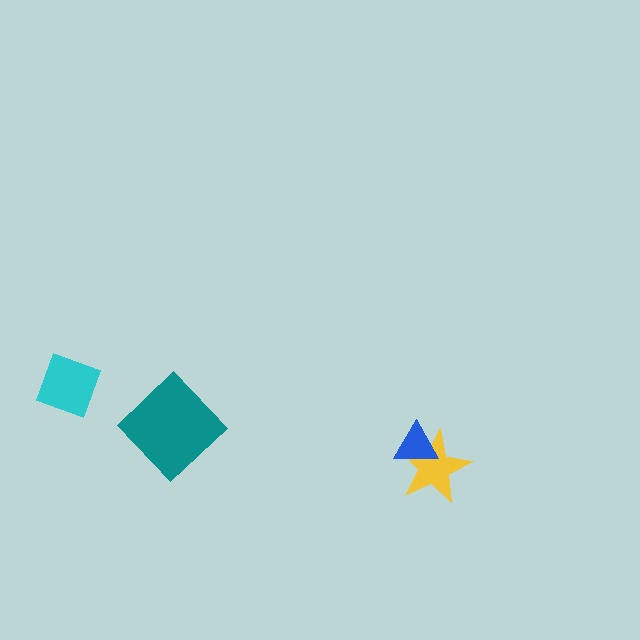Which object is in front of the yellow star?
The blue triangle is in front of the yellow star.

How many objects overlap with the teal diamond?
0 objects overlap with the teal diamond.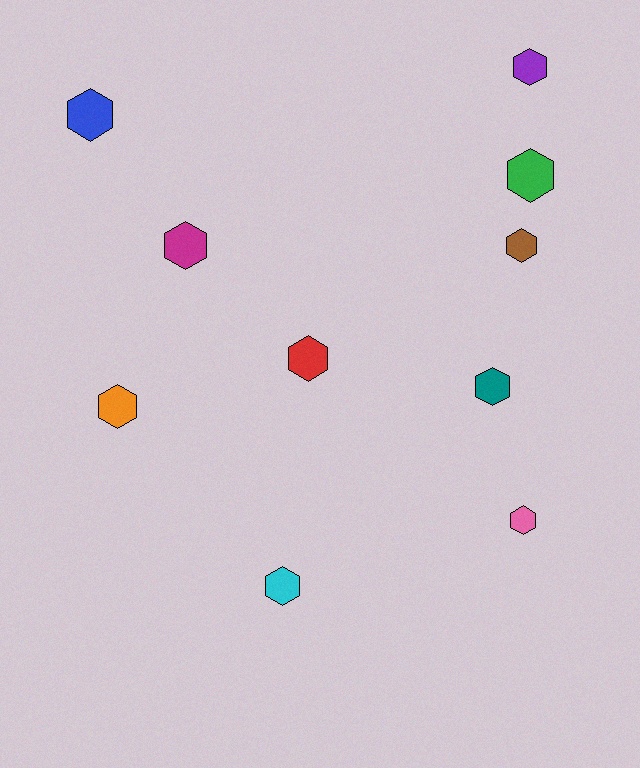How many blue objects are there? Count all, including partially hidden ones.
There is 1 blue object.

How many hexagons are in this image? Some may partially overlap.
There are 10 hexagons.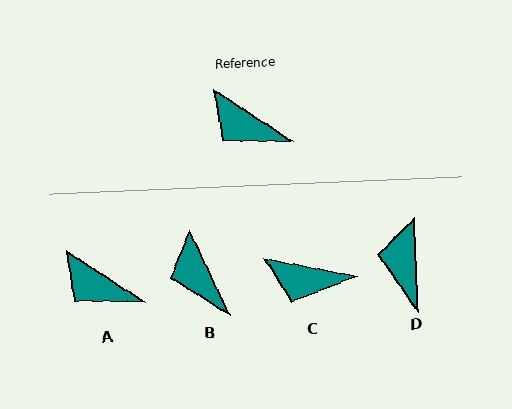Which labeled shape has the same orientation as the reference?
A.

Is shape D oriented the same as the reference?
No, it is off by about 54 degrees.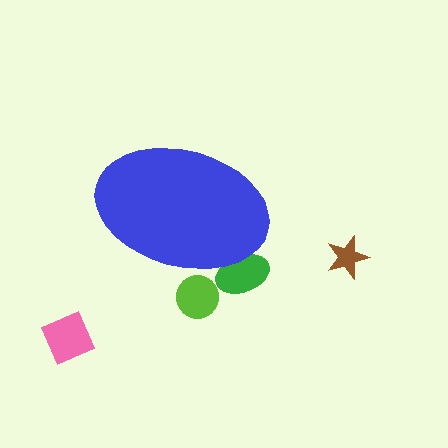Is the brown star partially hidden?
No, the brown star is fully visible.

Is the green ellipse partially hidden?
Yes, the green ellipse is partially hidden behind the blue ellipse.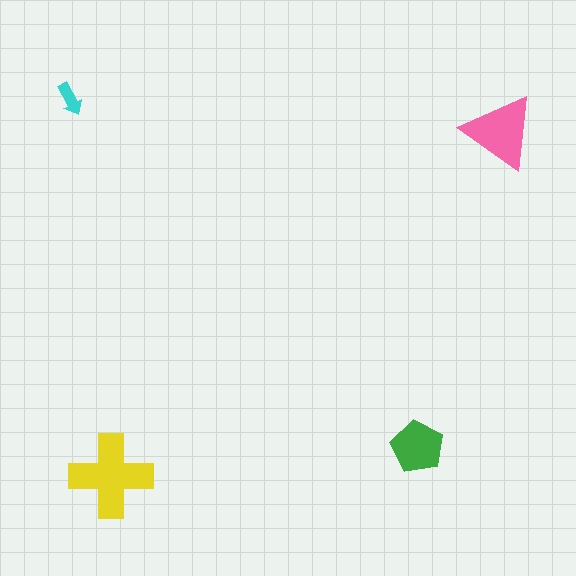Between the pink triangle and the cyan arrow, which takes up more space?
The pink triangle.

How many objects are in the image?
There are 4 objects in the image.